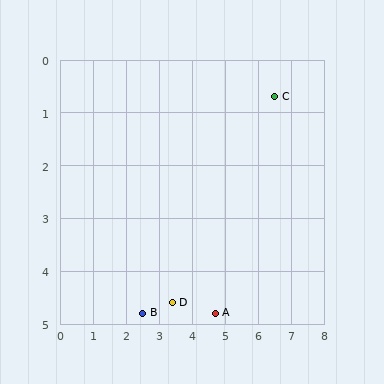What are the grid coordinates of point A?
Point A is at approximately (4.7, 4.8).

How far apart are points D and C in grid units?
Points D and C are about 5.0 grid units apart.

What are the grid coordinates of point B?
Point B is at approximately (2.5, 4.8).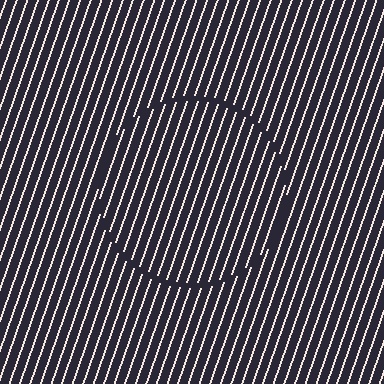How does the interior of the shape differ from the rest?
The interior of the shape contains the same grating, shifted by half a period — the contour is defined by the phase discontinuity where line-ends from the inner and outer gratings abut.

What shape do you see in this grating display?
An illusory circle. The interior of the shape contains the same grating, shifted by half a period — the contour is defined by the phase discontinuity where line-ends from the inner and outer gratings abut.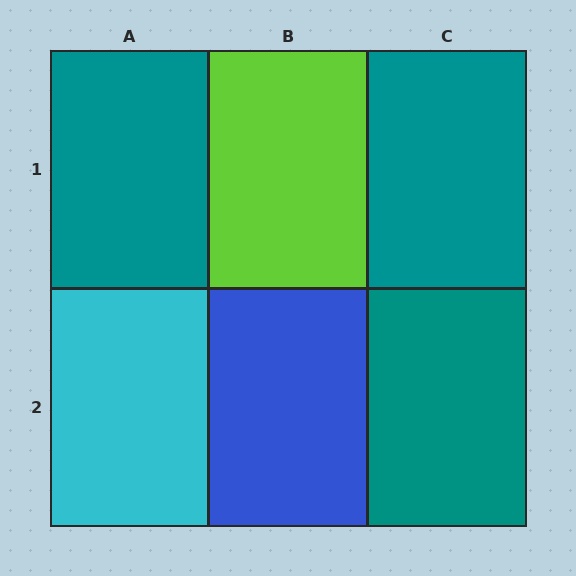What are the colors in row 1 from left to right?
Teal, lime, teal.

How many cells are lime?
1 cell is lime.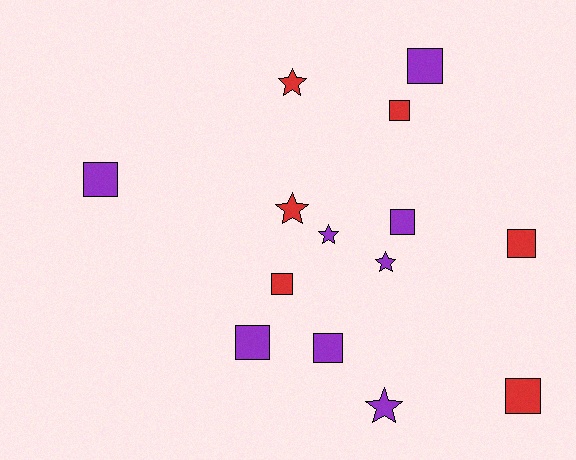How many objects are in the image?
There are 14 objects.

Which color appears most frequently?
Purple, with 8 objects.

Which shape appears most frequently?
Square, with 9 objects.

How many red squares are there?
There are 4 red squares.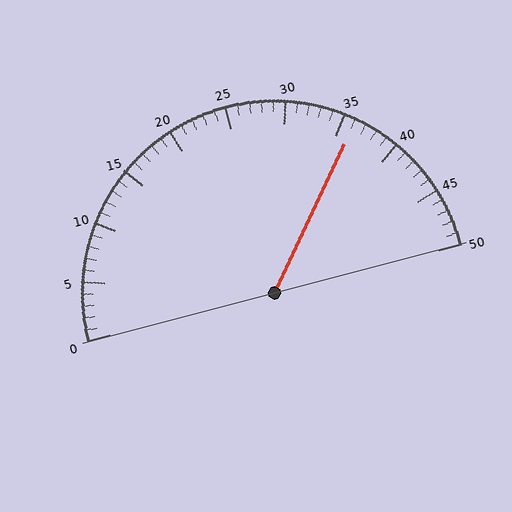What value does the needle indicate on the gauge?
The needle indicates approximately 36.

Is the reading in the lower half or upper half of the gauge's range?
The reading is in the upper half of the range (0 to 50).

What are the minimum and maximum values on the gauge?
The gauge ranges from 0 to 50.